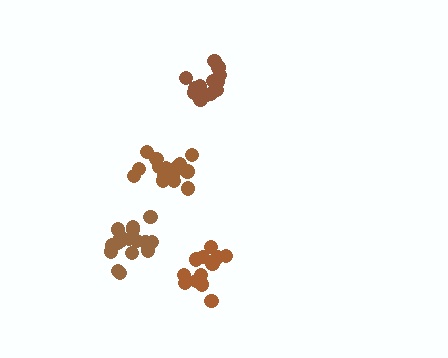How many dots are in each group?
Group 1: 16 dots, Group 2: 14 dots, Group 3: 15 dots, Group 4: 18 dots (63 total).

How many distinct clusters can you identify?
There are 4 distinct clusters.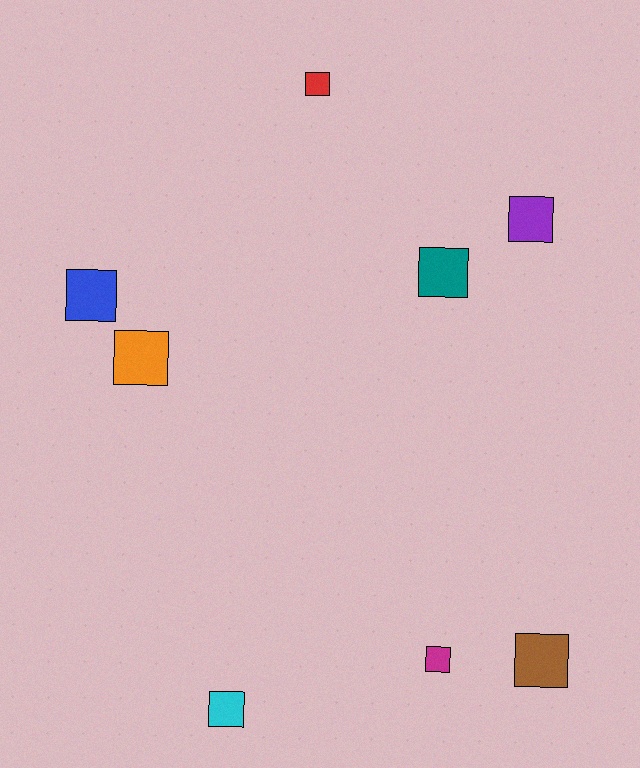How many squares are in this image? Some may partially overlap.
There are 8 squares.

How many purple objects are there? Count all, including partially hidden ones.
There is 1 purple object.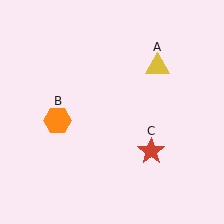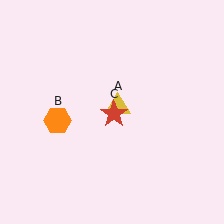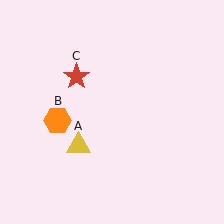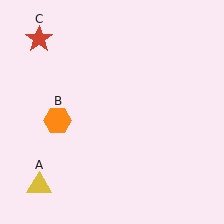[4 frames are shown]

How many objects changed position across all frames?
2 objects changed position: yellow triangle (object A), red star (object C).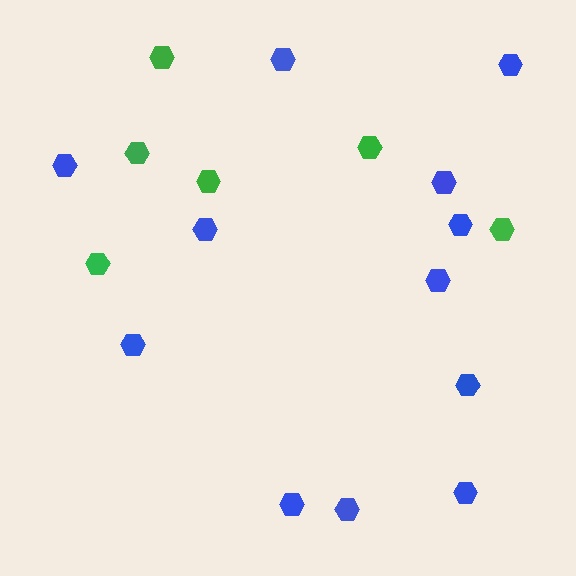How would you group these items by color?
There are 2 groups: one group of green hexagons (6) and one group of blue hexagons (12).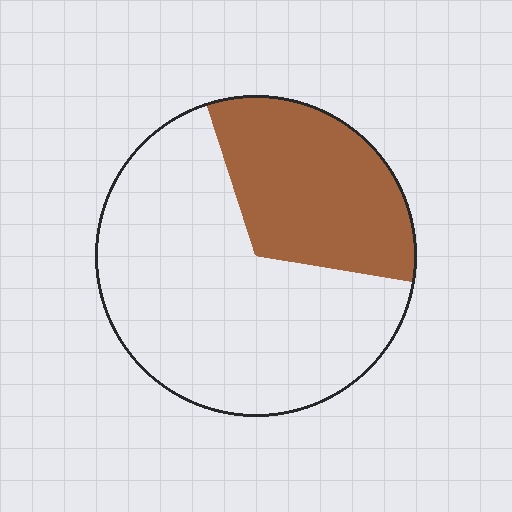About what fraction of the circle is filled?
About one third (1/3).